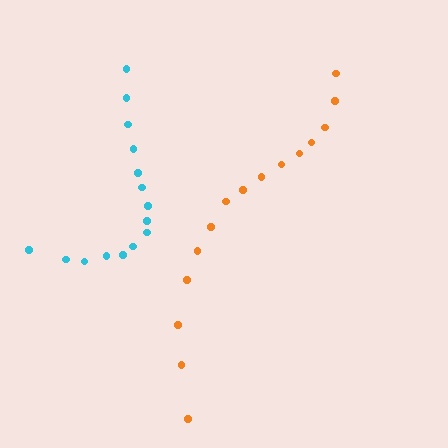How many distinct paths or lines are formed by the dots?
There are 2 distinct paths.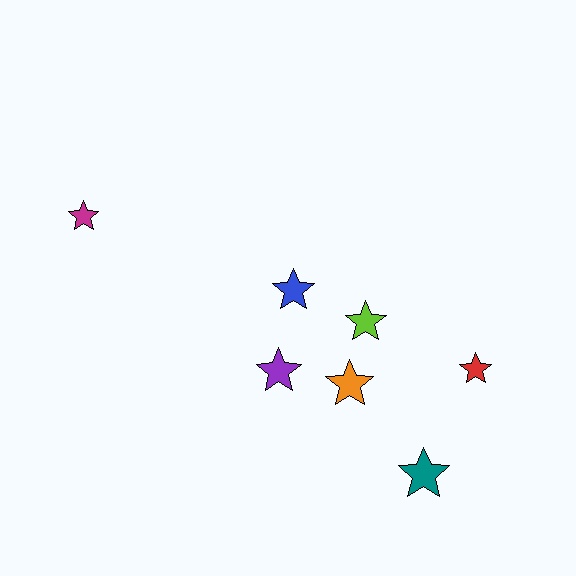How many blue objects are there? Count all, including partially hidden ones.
There is 1 blue object.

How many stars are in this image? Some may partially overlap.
There are 7 stars.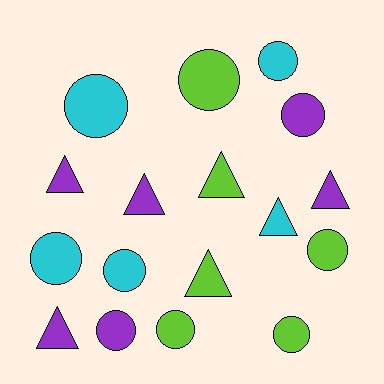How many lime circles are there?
There are 4 lime circles.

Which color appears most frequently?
Lime, with 6 objects.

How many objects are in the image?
There are 17 objects.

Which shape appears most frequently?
Circle, with 10 objects.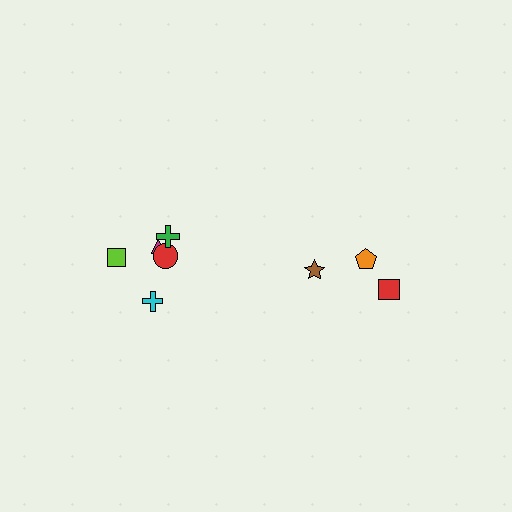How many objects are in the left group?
There are 5 objects.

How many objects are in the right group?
There are 3 objects.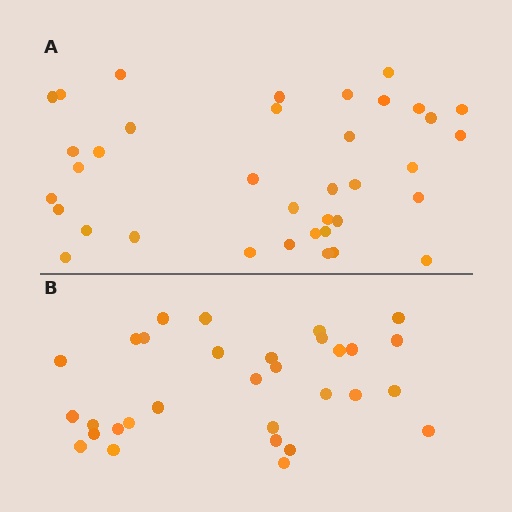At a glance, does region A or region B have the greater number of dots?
Region A (the top region) has more dots.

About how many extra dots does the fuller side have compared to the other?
Region A has about 6 more dots than region B.